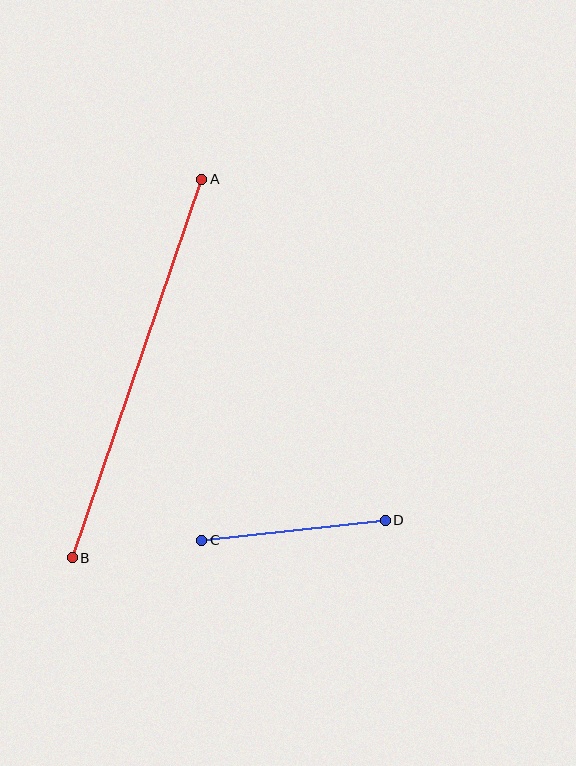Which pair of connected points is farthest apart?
Points A and B are farthest apart.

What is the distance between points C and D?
The distance is approximately 185 pixels.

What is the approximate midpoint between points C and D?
The midpoint is at approximately (294, 530) pixels.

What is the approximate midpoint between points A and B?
The midpoint is at approximately (137, 369) pixels.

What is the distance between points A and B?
The distance is approximately 400 pixels.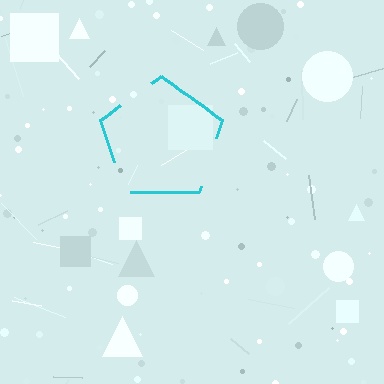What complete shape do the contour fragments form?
The contour fragments form a pentagon.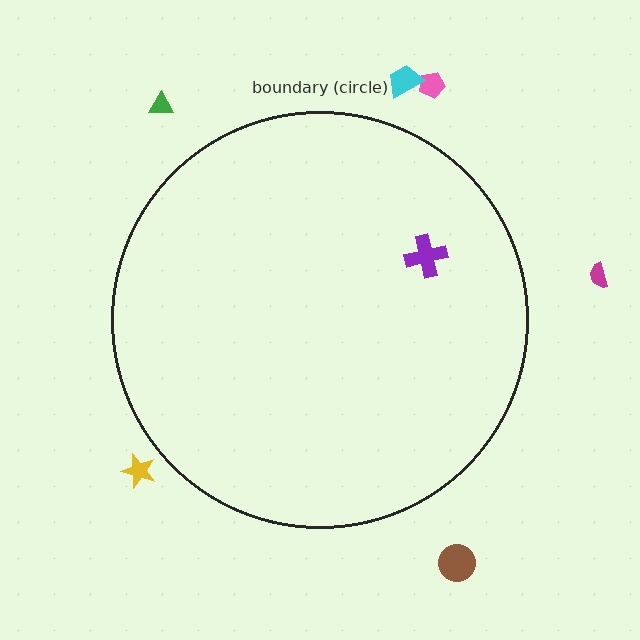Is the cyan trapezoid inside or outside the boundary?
Outside.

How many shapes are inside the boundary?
1 inside, 6 outside.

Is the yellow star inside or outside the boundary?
Outside.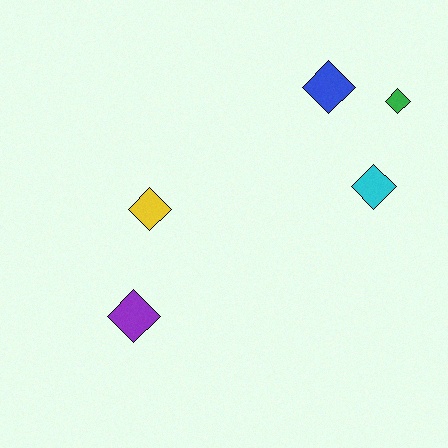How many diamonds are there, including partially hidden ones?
There are 5 diamonds.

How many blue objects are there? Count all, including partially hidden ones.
There is 1 blue object.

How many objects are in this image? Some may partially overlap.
There are 5 objects.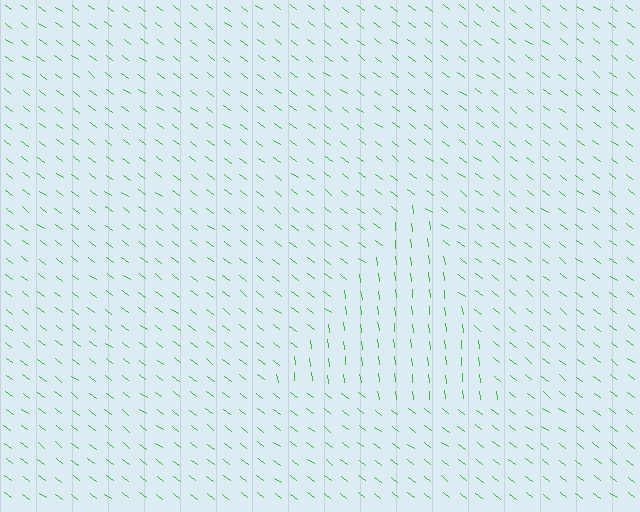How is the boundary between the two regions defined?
The boundary is defined purely by a change in line orientation (approximately 45 degrees difference). All lines are the same color and thickness.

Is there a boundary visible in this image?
Yes, there is a texture boundary formed by a change in line orientation.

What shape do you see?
I see a triangle.